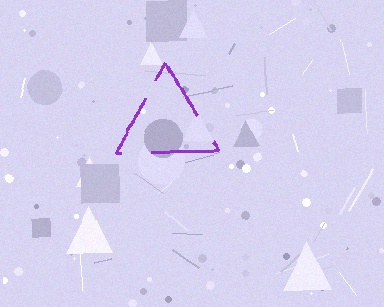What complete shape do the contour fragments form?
The contour fragments form a triangle.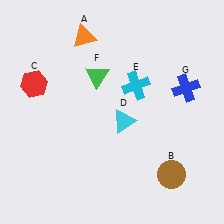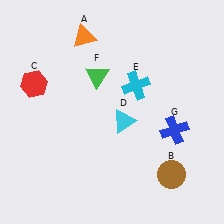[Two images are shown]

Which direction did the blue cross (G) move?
The blue cross (G) moved down.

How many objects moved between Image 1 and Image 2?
1 object moved between the two images.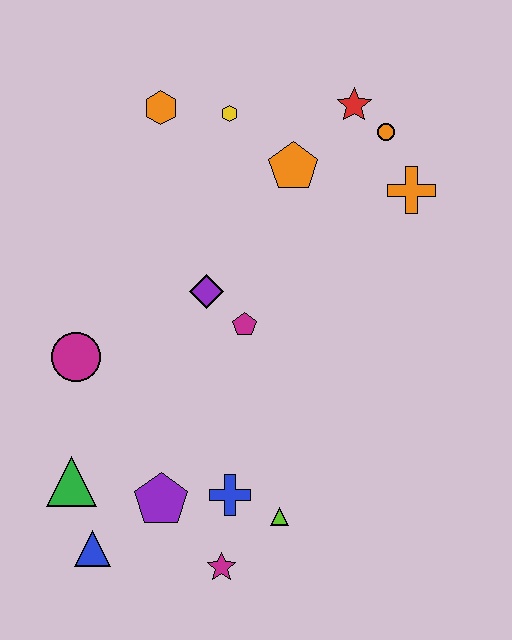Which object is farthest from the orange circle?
The blue triangle is farthest from the orange circle.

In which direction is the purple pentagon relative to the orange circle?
The purple pentagon is below the orange circle.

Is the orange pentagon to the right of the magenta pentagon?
Yes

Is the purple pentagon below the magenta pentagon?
Yes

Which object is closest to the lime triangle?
The blue cross is closest to the lime triangle.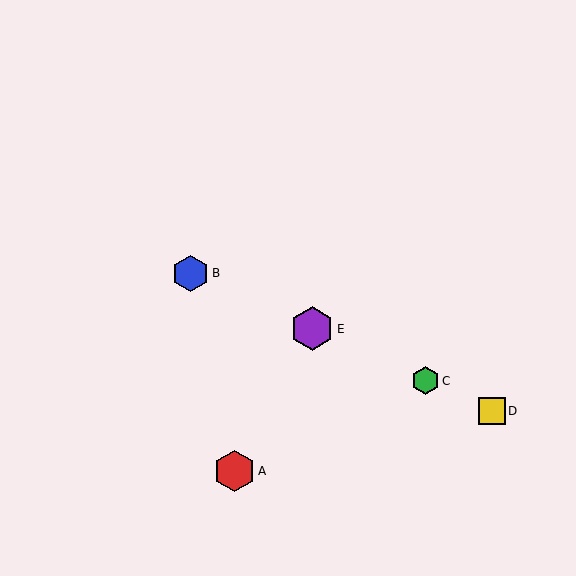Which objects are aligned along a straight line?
Objects B, C, D, E are aligned along a straight line.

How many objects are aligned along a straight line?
4 objects (B, C, D, E) are aligned along a straight line.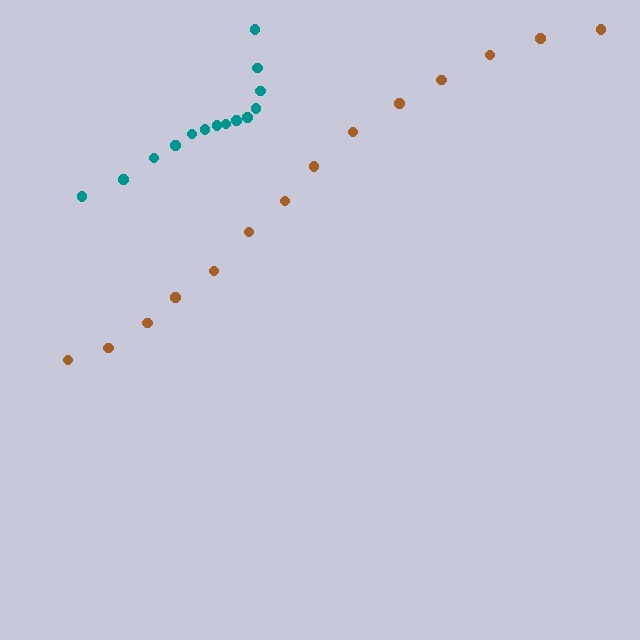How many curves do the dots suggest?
There are 2 distinct paths.